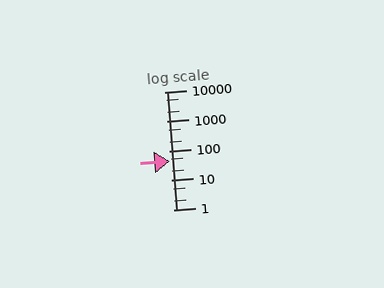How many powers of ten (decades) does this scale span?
The scale spans 4 decades, from 1 to 10000.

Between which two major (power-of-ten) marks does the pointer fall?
The pointer is between 10 and 100.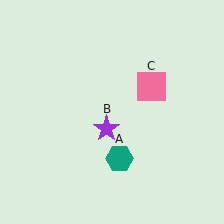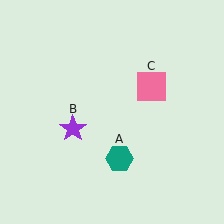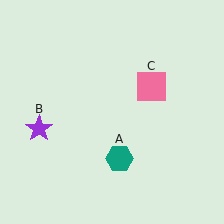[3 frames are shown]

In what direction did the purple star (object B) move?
The purple star (object B) moved left.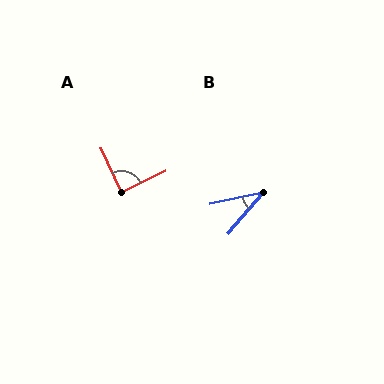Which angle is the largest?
A, at approximately 89 degrees.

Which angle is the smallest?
B, at approximately 38 degrees.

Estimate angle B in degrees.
Approximately 38 degrees.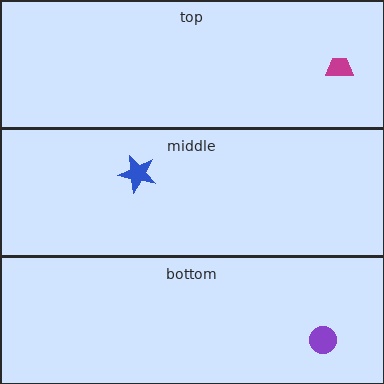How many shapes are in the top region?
1.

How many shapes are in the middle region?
1.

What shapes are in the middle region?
The blue star.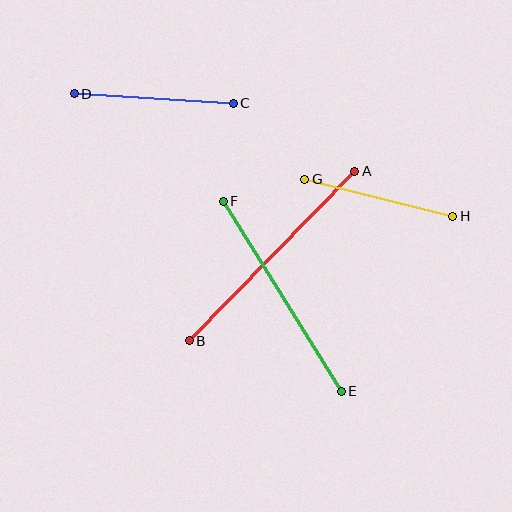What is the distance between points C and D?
The distance is approximately 160 pixels.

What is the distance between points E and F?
The distance is approximately 224 pixels.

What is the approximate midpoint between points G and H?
The midpoint is at approximately (379, 198) pixels.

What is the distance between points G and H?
The distance is approximately 152 pixels.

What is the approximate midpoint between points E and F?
The midpoint is at approximately (282, 296) pixels.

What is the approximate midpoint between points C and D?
The midpoint is at approximately (154, 98) pixels.